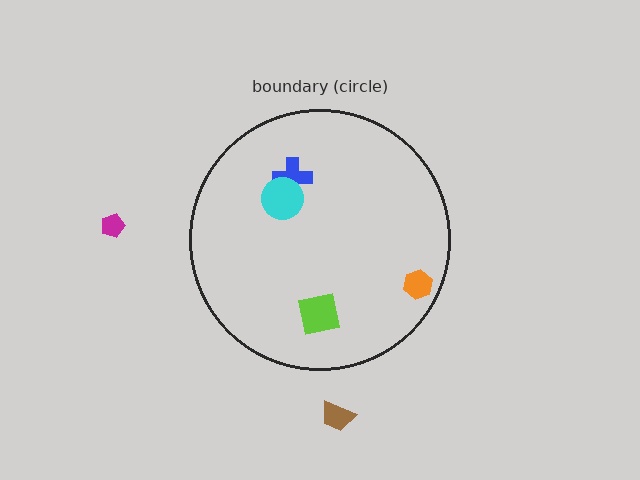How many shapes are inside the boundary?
4 inside, 2 outside.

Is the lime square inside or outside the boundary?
Inside.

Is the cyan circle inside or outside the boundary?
Inside.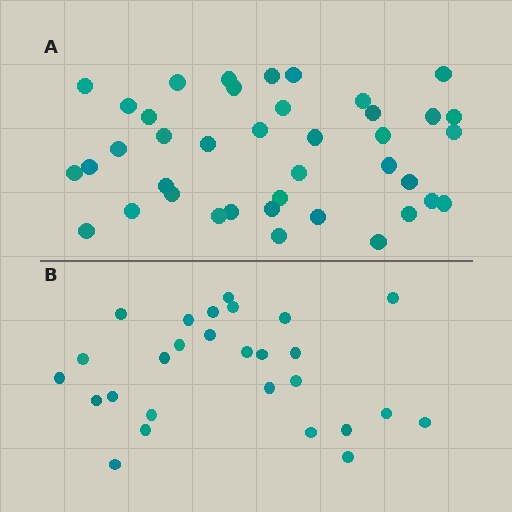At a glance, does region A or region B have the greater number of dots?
Region A (the top region) has more dots.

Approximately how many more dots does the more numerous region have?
Region A has approximately 15 more dots than region B.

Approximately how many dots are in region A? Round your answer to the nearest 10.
About 40 dots.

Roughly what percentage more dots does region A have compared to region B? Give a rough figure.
About 50% more.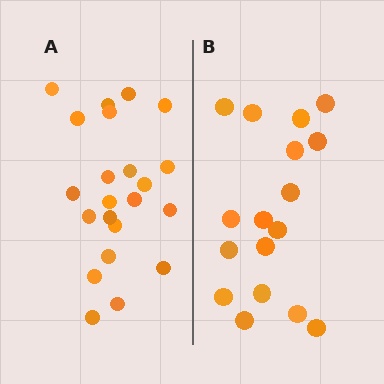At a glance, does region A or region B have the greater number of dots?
Region A (the left region) has more dots.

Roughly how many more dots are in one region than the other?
Region A has about 5 more dots than region B.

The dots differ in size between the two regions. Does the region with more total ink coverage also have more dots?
No. Region B has more total ink coverage because its dots are larger, but region A actually contains more individual dots. Total area can be misleading — the number of items is what matters here.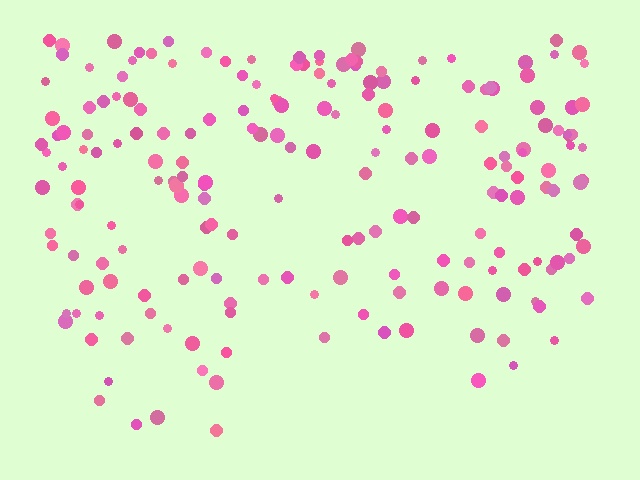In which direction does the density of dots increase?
From bottom to top, with the top side densest.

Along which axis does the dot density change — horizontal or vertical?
Vertical.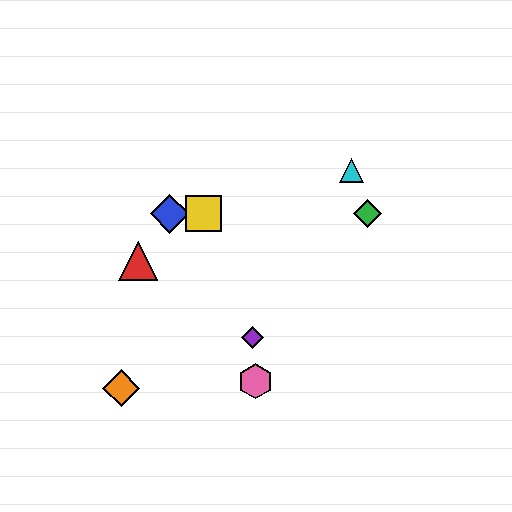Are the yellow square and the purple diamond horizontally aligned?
No, the yellow square is at y≈214 and the purple diamond is at y≈338.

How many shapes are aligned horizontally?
3 shapes (the blue diamond, the green diamond, the yellow square) are aligned horizontally.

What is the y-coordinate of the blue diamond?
The blue diamond is at y≈214.